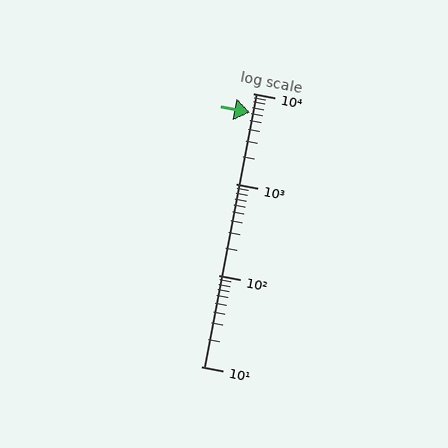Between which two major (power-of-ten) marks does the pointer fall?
The pointer is between 1000 and 10000.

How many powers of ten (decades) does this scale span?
The scale spans 3 decades, from 10 to 10000.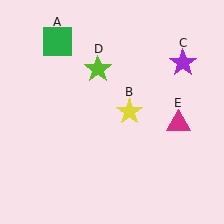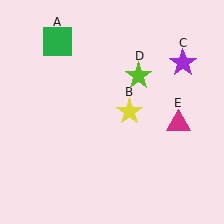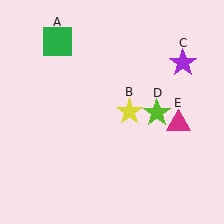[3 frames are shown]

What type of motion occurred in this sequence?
The lime star (object D) rotated clockwise around the center of the scene.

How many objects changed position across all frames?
1 object changed position: lime star (object D).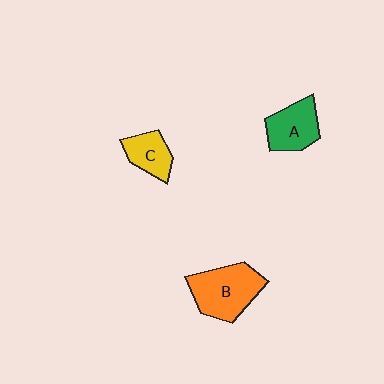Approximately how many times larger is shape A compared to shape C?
Approximately 1.3 times.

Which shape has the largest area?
Shape B (orange).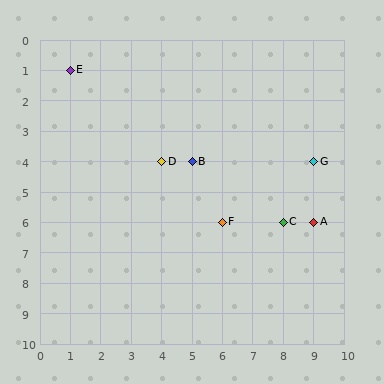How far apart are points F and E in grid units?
Points F and E are 5 columns and 5 rows apart (about 7.1 grid units diagonally).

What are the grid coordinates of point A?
Point A is at grid coordinates (9, 6).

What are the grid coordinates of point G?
Point G is at grid coordinates (9, 4).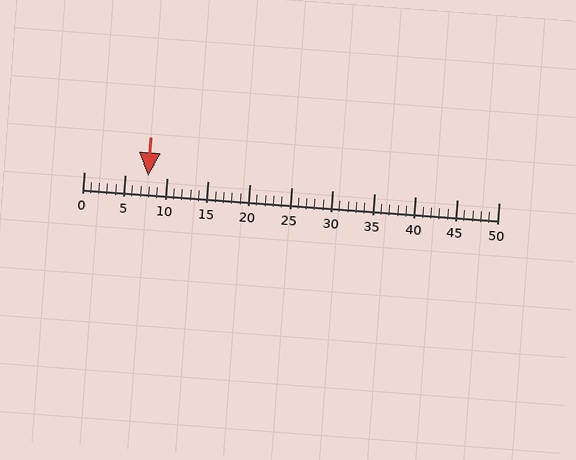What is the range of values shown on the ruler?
The ruler shows values from 0 to 50.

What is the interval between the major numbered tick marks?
The major tick marks are spaced 5 units apart.